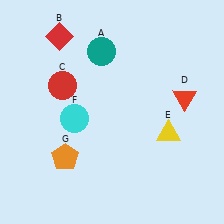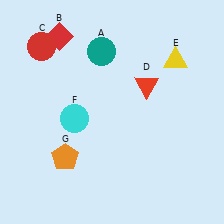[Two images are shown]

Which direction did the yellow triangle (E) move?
The yellow triangle (E) moved up.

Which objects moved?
The objects that moved are: the red circle (C), the red triangle (D), the yellow triangle (E).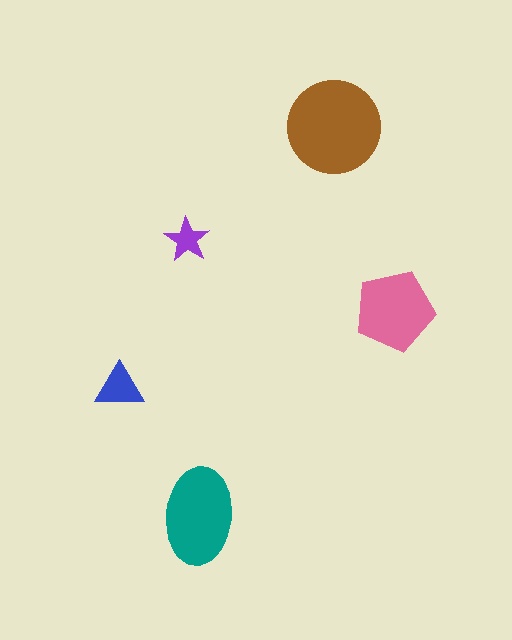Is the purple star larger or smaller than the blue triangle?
Smaller.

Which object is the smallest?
The purple star.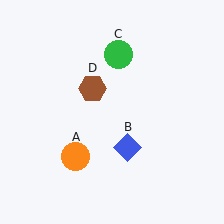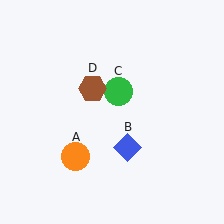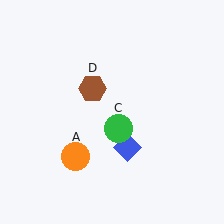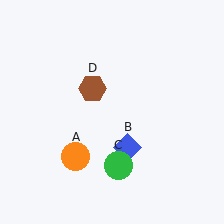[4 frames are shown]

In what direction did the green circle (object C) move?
The green circle (object C) moved down.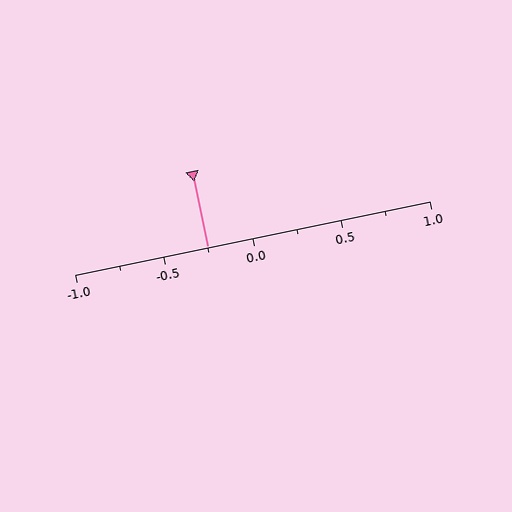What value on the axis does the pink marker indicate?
The marker indicates approximately -0.25.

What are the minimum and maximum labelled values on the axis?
The axis runs from -1.0 to 1.0.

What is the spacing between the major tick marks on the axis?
The major ticks are spaced 0.5 apart.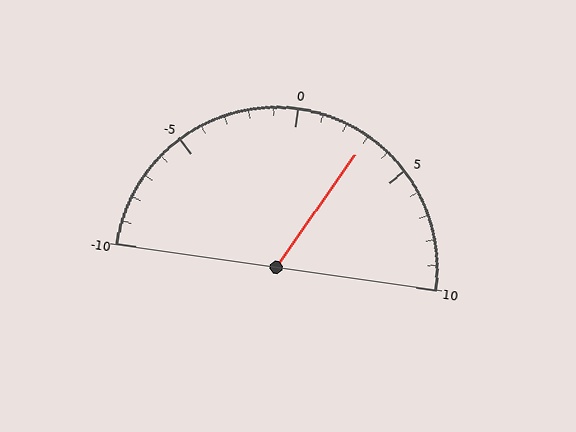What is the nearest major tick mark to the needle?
The nearest major tick mark is 5.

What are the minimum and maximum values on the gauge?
The gauge ranges from -10 to 10.